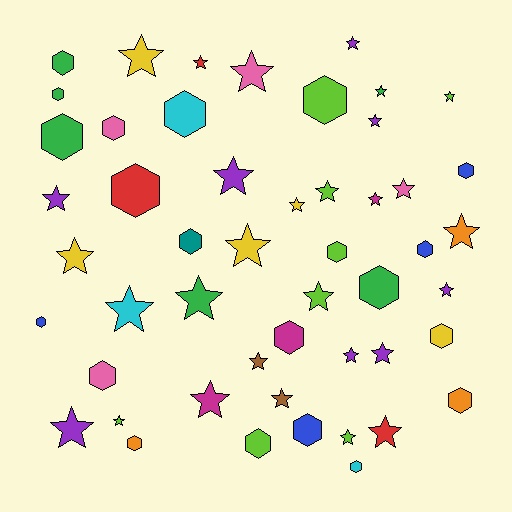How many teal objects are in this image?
There is 1 teal object.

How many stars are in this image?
There are 29 stars.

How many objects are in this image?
There are 50 objects.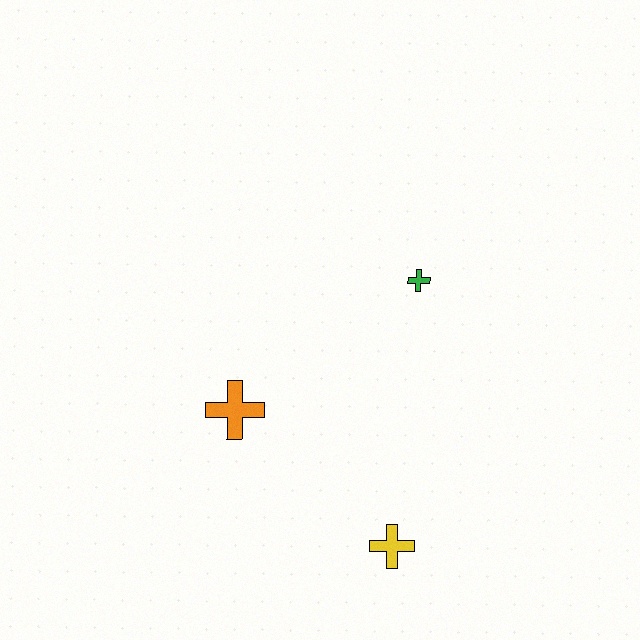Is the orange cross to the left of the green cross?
Yes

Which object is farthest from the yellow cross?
The green cross is farthest from the yellow cross.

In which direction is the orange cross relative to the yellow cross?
The orange cross is to the left of the yellow cross.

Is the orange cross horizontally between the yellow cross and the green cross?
No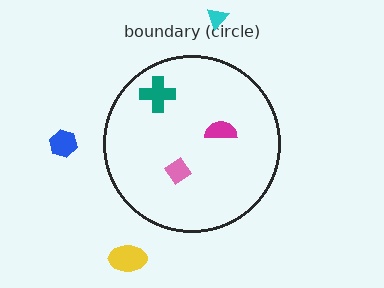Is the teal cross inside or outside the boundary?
Inside.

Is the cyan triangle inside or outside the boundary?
Outside.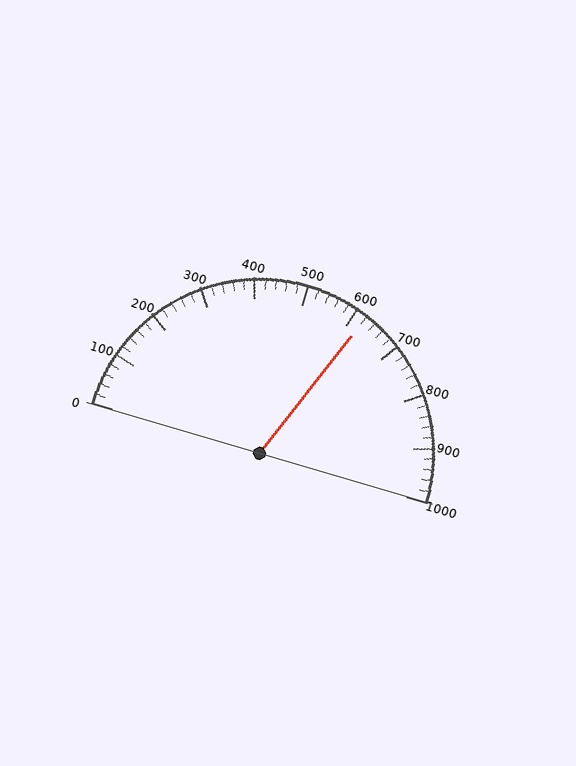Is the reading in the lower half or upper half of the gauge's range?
The reading is in the upper half of the range (0 to 1000).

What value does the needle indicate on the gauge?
The needle indicates approximately 620.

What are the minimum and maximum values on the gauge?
The gauge ranges from 0 to 1000.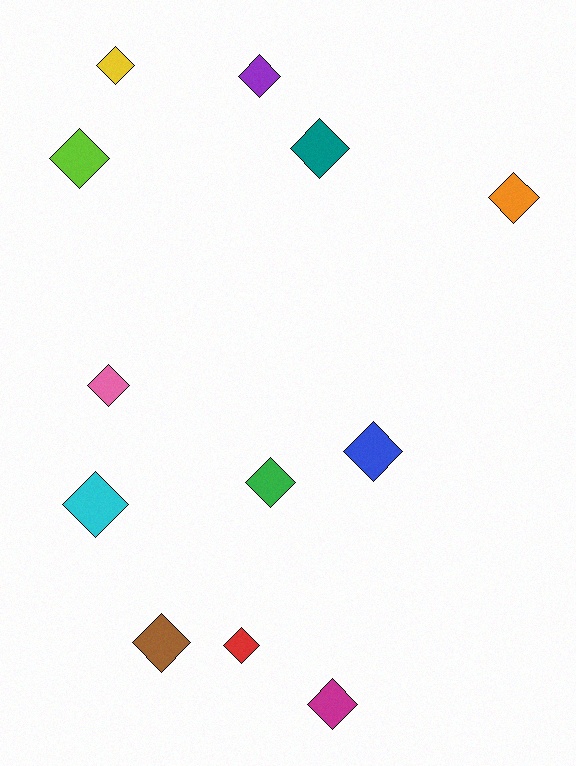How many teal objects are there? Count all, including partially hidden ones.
There is 1 teal object.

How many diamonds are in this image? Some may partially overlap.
There are 12 diamonds.